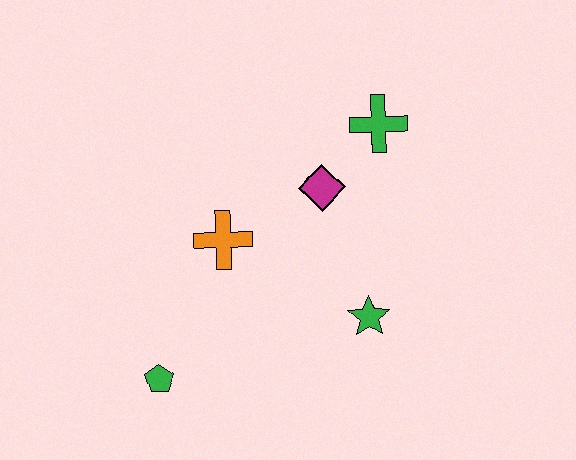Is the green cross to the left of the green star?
No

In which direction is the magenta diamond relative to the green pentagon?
The magenta diamond is above the green pentagon.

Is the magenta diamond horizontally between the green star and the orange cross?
Yes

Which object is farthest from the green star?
The green pentagon is farthest from the green star.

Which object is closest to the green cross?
The magenta diamond is closest to the green cross.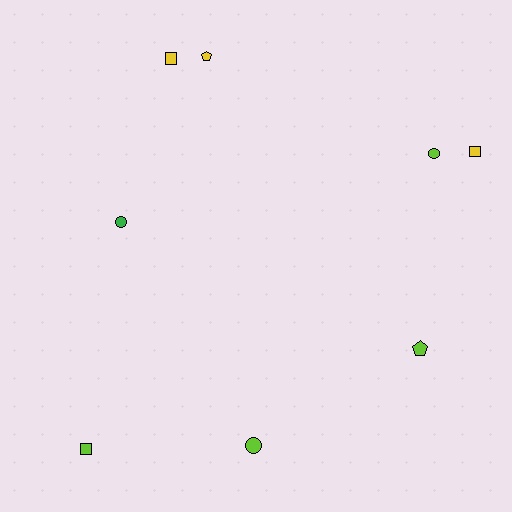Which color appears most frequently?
Lime, with 4 objects.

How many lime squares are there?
There is 1 lime square.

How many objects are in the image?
There are 8 objects.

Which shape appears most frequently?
Circle, with 3 objects.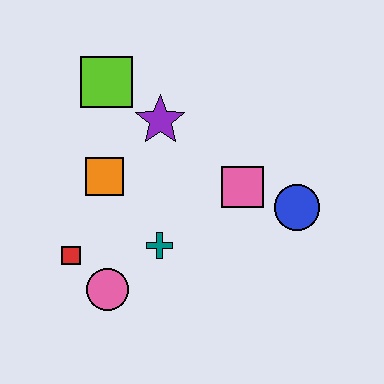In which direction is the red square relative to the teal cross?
The red square is to the left of the teal cross.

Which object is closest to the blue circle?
The pink square is closest to the blue circle.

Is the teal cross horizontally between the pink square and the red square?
Yes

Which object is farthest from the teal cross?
The lime square is farthest from the teal cross.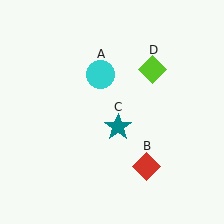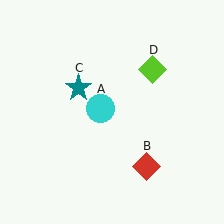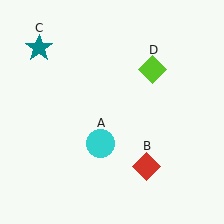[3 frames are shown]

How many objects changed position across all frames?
2 objects changed position: cyan circle (object A), teal star (object C).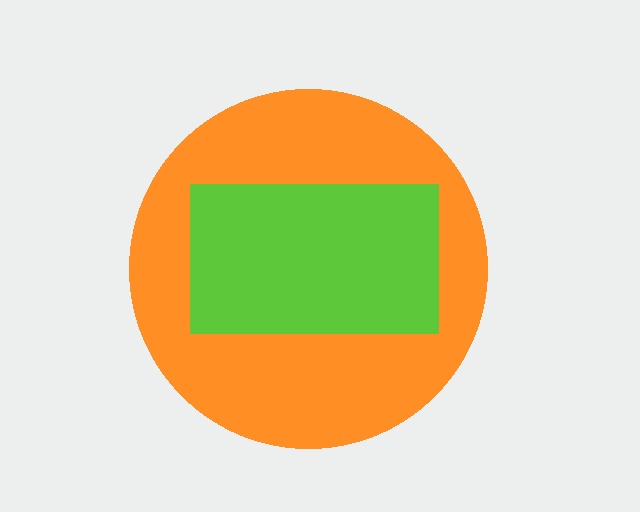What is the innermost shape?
The lime rectangle.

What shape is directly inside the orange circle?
The lime rectangle.